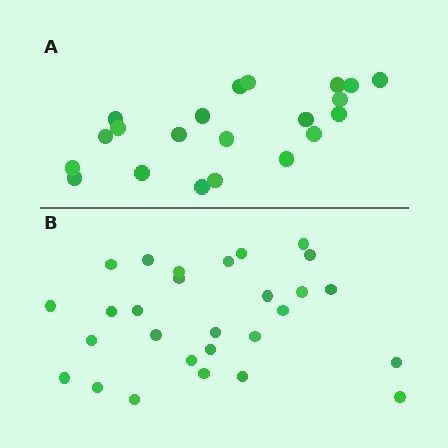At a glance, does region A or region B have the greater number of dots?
Region B (the bottom region) has more dots.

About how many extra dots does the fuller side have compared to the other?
Region B has roughly 8 or so more dots than region A.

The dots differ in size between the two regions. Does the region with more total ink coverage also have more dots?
No. Region A has more total ink coverage because its dots are larger, but region B actually contains more individual dots. Total area can be misleading — the number of items is what matters here.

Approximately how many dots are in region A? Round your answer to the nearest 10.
About 20 dots. (The exact count is 21, which rounds to 20.)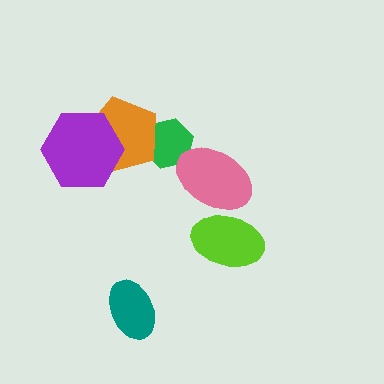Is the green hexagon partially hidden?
Yes, it is partially covered by another shape.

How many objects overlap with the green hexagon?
2 objects overlap with the green hexagon.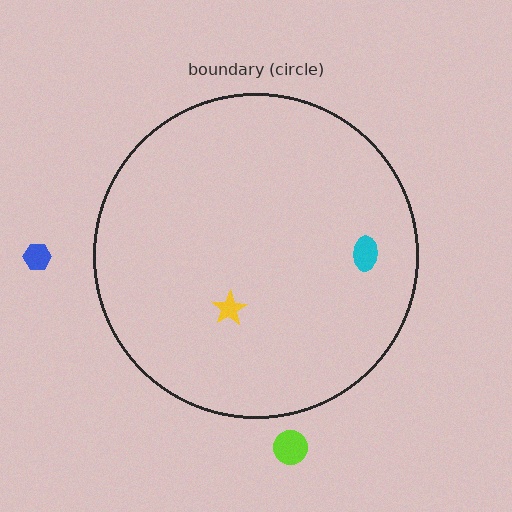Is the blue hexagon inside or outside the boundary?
Outside.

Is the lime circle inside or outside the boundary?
Outside.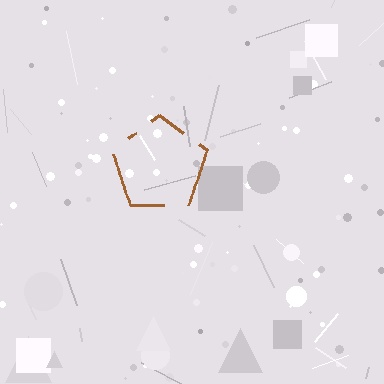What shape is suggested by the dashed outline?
The dashed outline suggests a pentagon.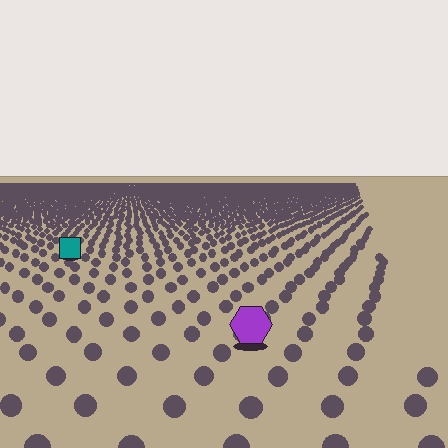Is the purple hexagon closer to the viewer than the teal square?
Yes. The purple hexagon is closer — you can tell from the texture gradient: the ground texture is coarser near it.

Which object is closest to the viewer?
The purple hexagon is closest. The texture marks near it are larger and more spread out.